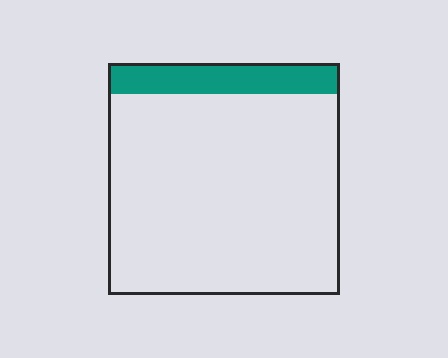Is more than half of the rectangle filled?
No.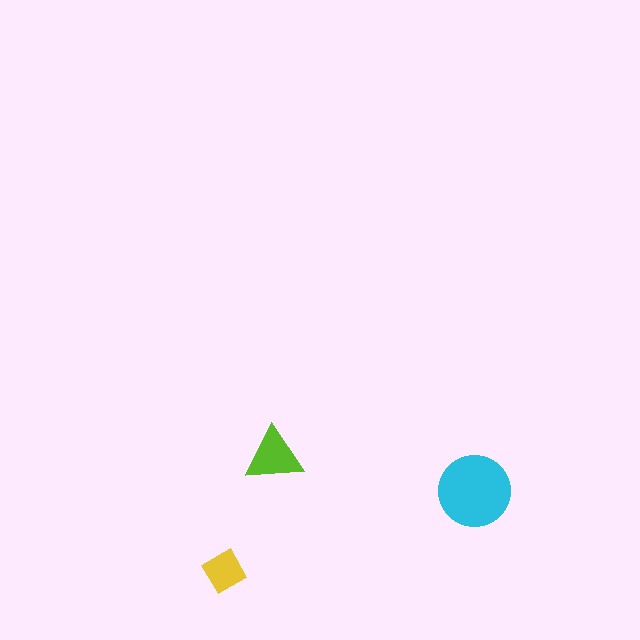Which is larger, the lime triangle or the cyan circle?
The cyan circle.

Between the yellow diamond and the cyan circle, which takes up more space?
The cyan circle.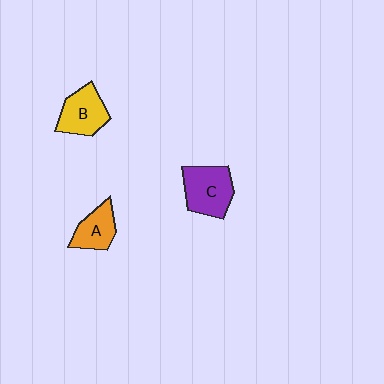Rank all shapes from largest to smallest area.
From largest to smallest: C (purple), B (yellow), A (orange).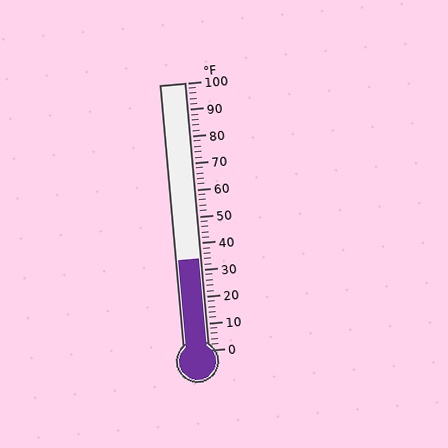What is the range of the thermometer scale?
The thermometer scale ranges from 0°F to 100°F.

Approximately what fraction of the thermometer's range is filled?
The thermometer is filled to approximately 35% of its range.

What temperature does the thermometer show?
The thermometer shows approximately 34°F.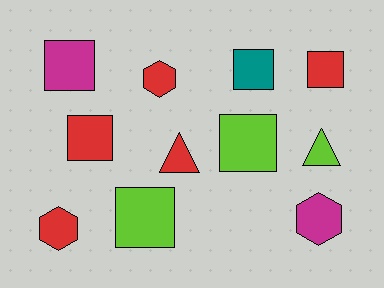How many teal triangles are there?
There are no teal triangles.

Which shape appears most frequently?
Square, with 6 objects.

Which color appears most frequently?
Red, with 5 objects.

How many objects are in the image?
There are 11 objects.